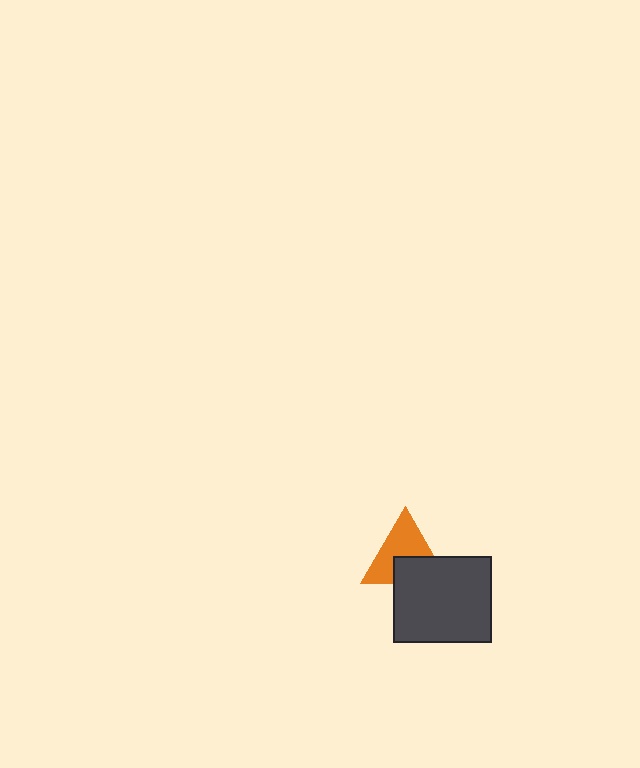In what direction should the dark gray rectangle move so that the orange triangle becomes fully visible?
The dark gray rectangle should move down. That is the shortest direction to clear the overlap and leave the orange triangle fully visible.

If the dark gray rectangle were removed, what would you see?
You would see the complete orange triangle.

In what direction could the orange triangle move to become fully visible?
The orange triangle could move up. That would shift it out from behind the dark gray rectangle entirely.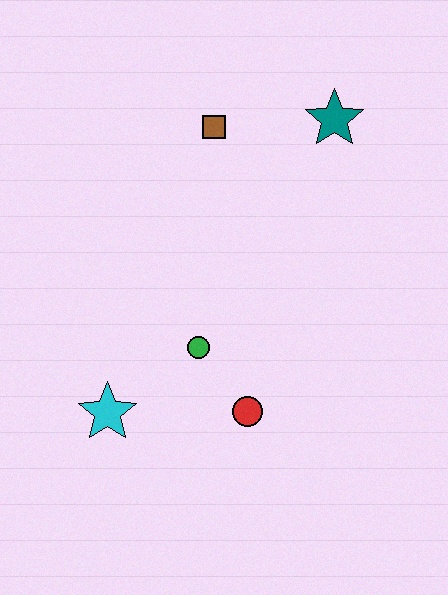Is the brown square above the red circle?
Yes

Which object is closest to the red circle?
The green circle is closest to the red circle.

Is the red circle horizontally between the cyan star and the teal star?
Yes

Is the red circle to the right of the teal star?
No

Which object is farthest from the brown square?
The cyan star is farthest from the brown square.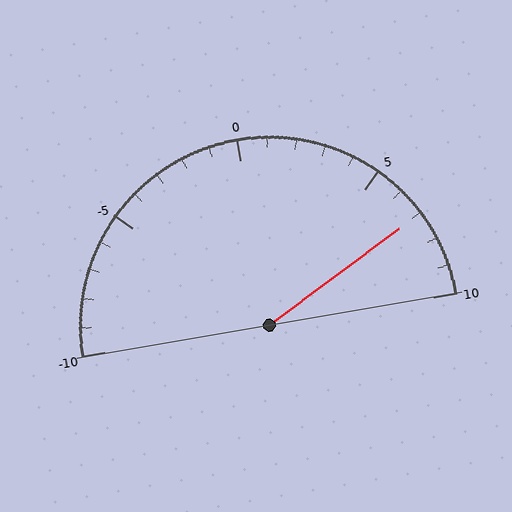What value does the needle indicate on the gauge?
The needle indicates approximately 7.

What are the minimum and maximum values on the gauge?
The gauge ranges from -10 to 10.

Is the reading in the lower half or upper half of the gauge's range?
The reading is in the upper half of the range (-10 to 10).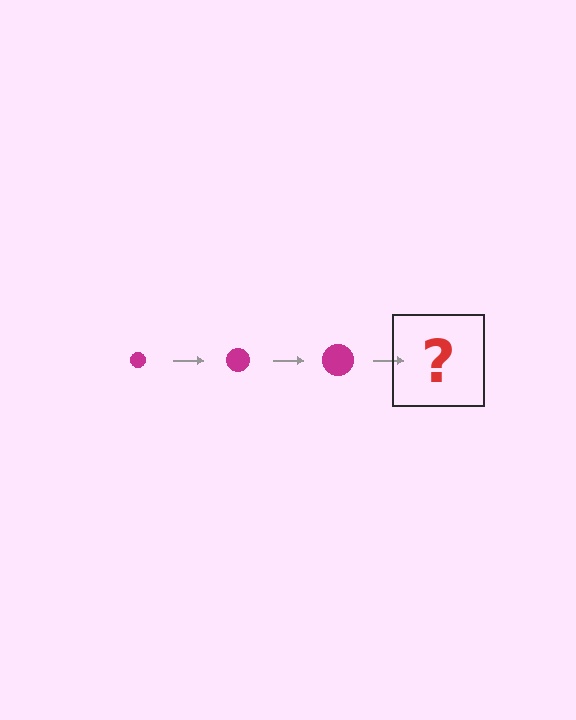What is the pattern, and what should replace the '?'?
The pattern is that the circle gets progressively larger each step. The '?' should be a magenta circle, larger than the previous one.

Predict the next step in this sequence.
The next step is a magenta circle, larger than the previous one.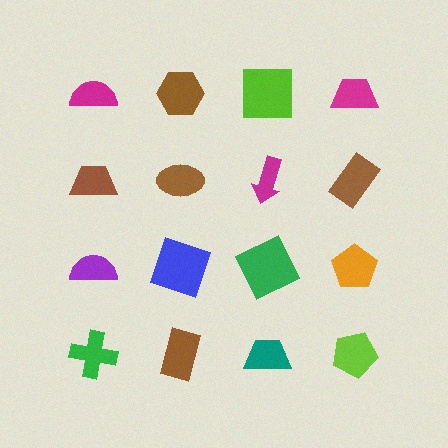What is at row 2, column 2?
A brown ellipse.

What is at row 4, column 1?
A green cross.